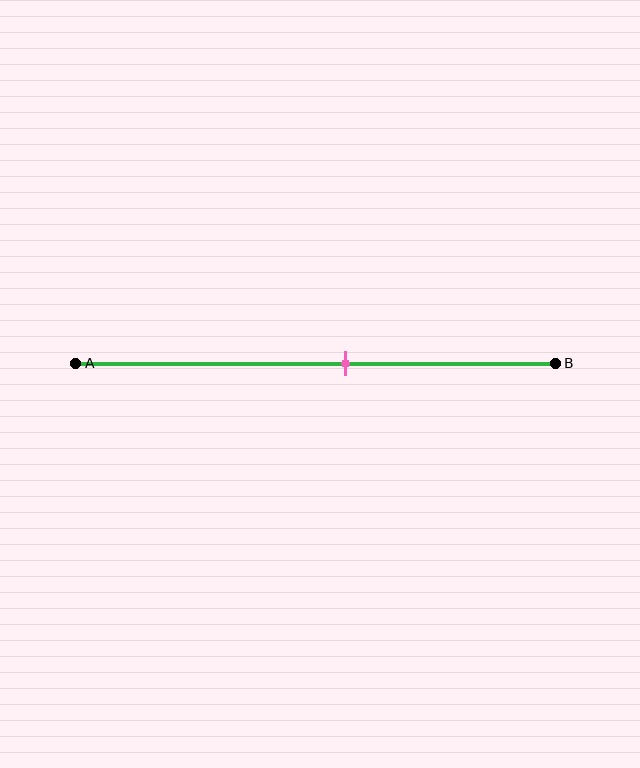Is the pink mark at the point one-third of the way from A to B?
No, the mark is at about 55% from A, not at the 33% one-third point.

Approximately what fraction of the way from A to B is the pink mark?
The pink mark is approximately 55% of the way from A to B.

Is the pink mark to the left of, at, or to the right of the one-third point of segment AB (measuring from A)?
The pink mark is to the right of the one-third point of segment AB.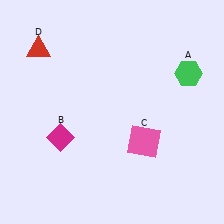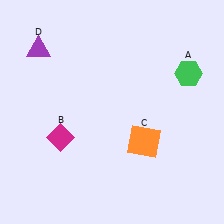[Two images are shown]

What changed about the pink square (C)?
In Image 1, C is pink. In Image 2, it changed to orange.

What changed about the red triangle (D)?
In Image 1, D is red. In Image 2, it changed to purple.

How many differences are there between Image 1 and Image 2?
There are 2 differences between the two images.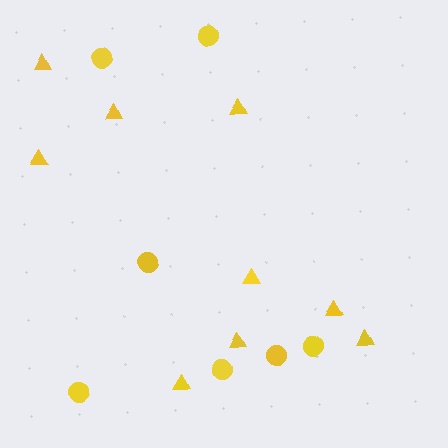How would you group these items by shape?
There are 2 groups: one group of triangles (9) and one group of circles (7).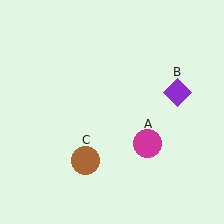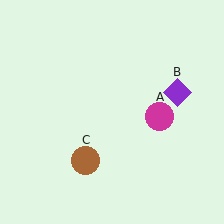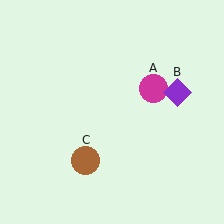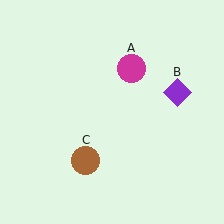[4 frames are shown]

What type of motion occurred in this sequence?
The magenta circle (object A) rotated counterclockwise around the center of the scene.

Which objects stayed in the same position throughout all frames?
Purple diamond (object B) and brown circle (object C) remained stationary.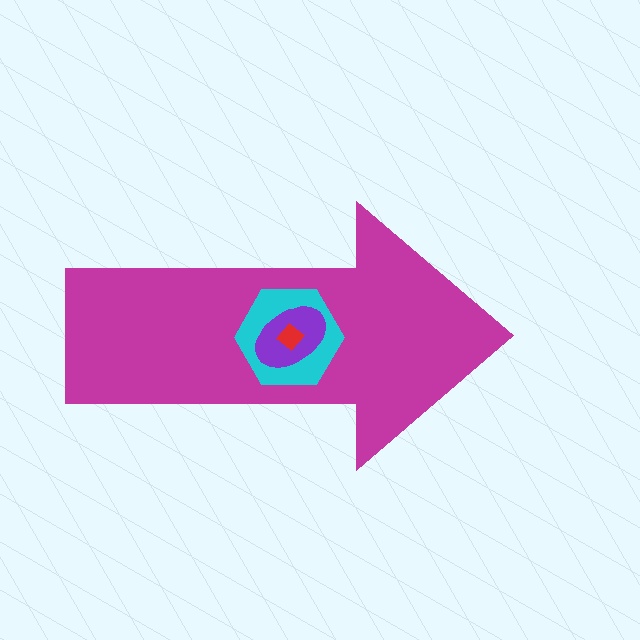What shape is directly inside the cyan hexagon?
The purple ellipse.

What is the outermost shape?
The magenta arrow.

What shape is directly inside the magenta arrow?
The cyan hexagon.